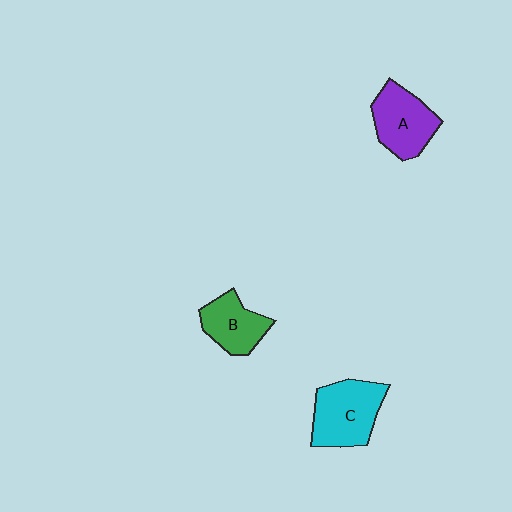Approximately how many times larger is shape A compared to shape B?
Approximately 1.3 times.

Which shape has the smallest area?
Shape B (green).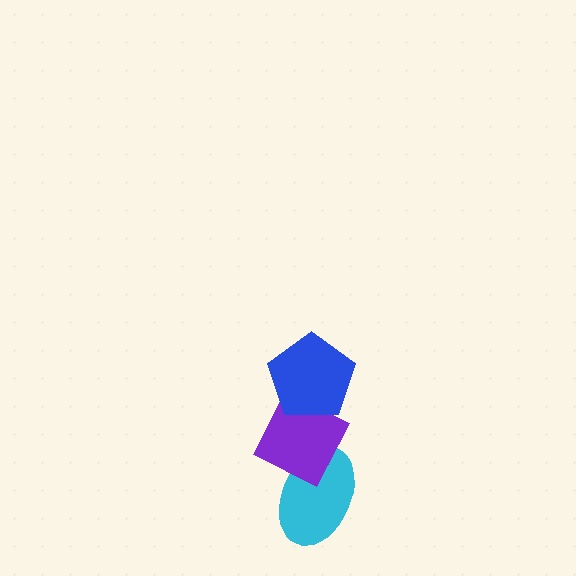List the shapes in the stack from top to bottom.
From top to bottom: the blue pentagon, the purple diamond, the cyan ellipse.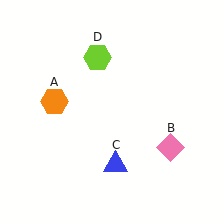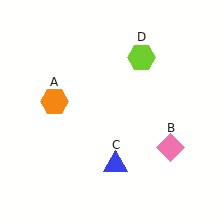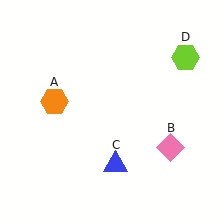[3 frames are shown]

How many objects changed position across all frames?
1 object changed position: lime hexagon (object D).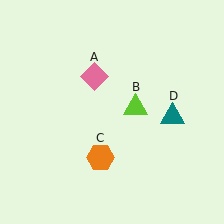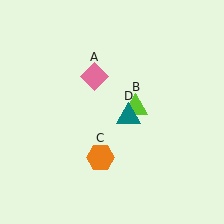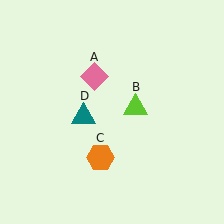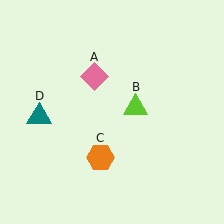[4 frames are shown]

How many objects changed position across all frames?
1 object changed position: teal triangle (object D).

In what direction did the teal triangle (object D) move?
The teal triangle (object D) moved left.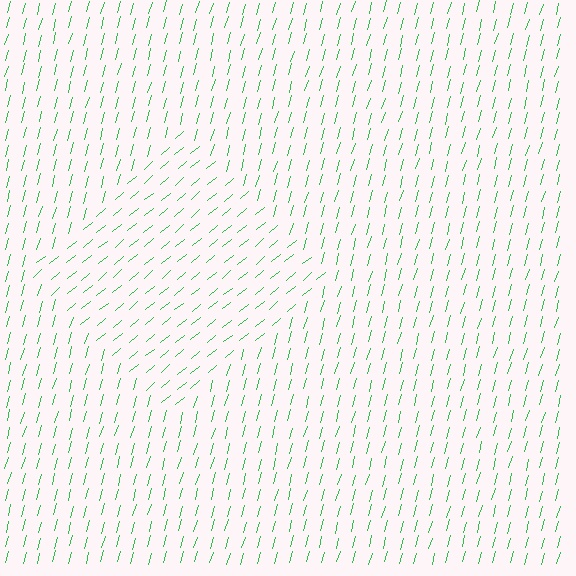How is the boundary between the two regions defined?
The boundary is defined purely by a change in line orientation (approximately 35 degrees difference). All lines are the same color and thickness.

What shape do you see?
I see a diamond.